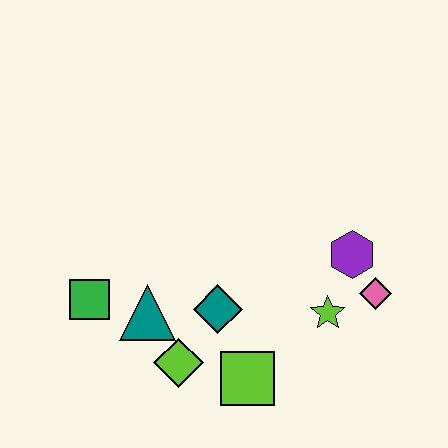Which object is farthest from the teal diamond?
The pink diamond is farthest from the teal diamond.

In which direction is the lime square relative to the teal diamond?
The lime square is below the teal diamond.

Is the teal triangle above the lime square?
Yes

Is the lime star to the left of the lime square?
No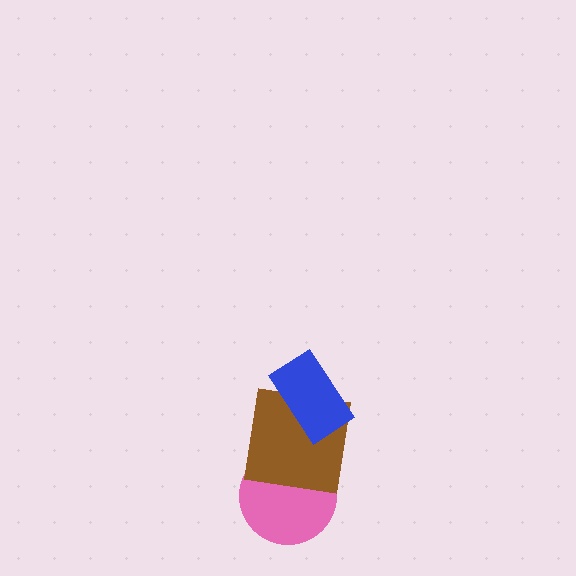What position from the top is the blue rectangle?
The blue rectangle is 1st from the top.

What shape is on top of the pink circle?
The brown square is on top of the pink circle.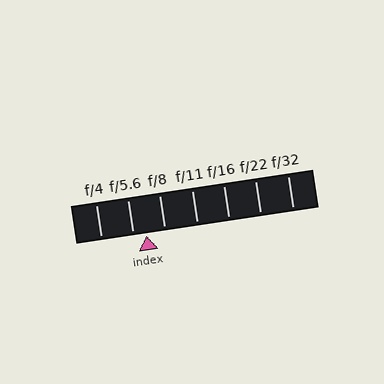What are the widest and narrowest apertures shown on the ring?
The widest aperture shown is f/4 and the narrowest is f/32.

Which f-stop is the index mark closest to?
The index mark is closest to f/5.6.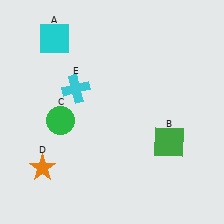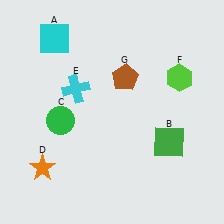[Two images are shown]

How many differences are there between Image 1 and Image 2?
There are 2 differences between the two images.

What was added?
A lime hexagon (F), a brown pentagon (G) were added in Image 2.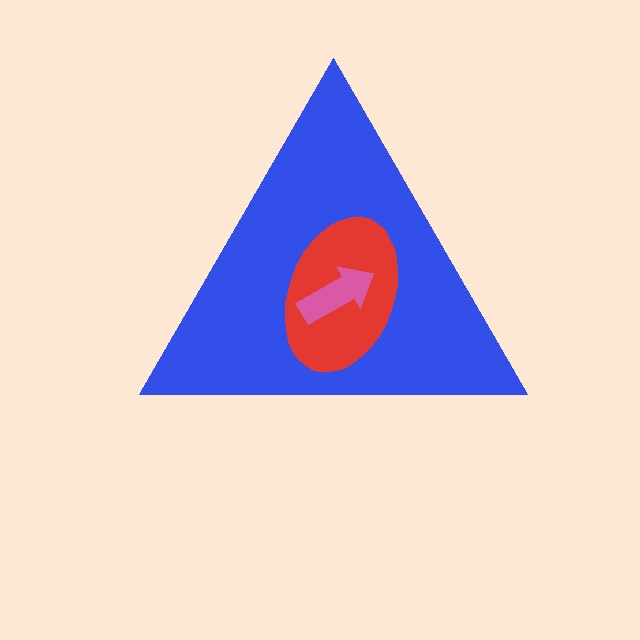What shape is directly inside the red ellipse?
The pink arrow.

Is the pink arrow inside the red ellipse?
Yes.